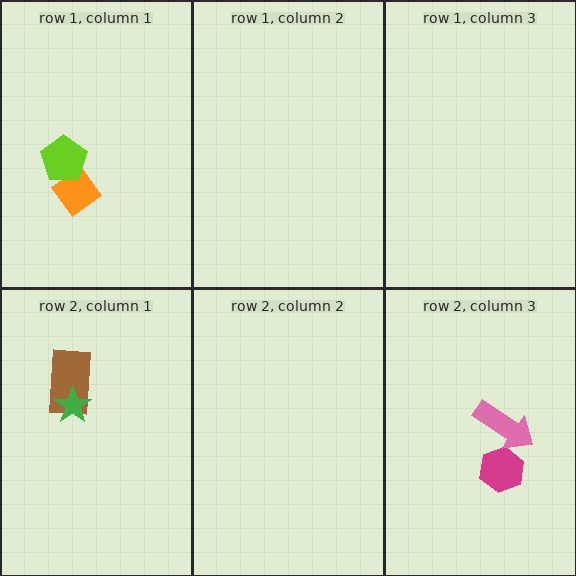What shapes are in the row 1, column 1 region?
The orange diamond, the lime pentagon.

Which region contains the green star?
The row 2, column 1 region.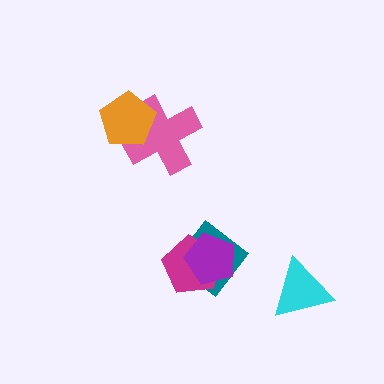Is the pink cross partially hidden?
Yes, it is partially covered by another shape.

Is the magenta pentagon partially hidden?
Yes, it is partially covered by another shape.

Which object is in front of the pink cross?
The orange pentagon is in front of the pink cross.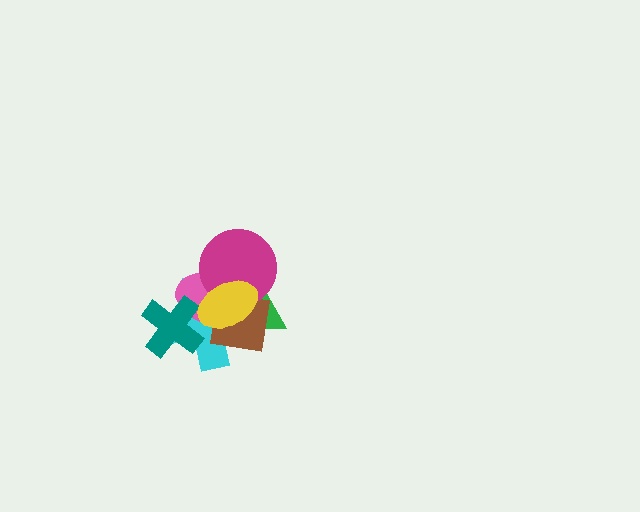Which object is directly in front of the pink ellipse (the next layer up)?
The teal cross is directly in front of the pink ellipse.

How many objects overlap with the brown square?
5 objects overlap with the brown square.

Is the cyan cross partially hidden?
Yes, it is partially covered by another shape.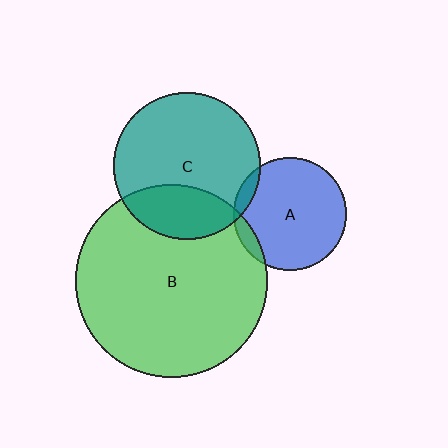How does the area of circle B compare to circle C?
Approximately 1.7 times.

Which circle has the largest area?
Circle B (green).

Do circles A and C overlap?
Yes.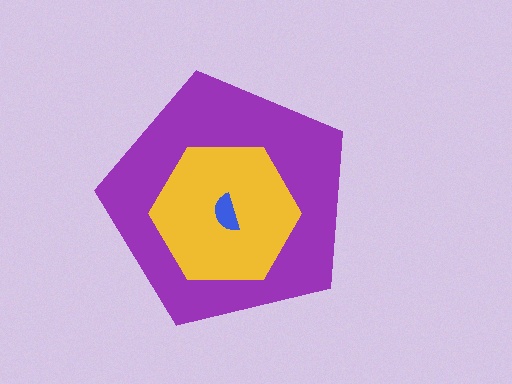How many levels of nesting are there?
3.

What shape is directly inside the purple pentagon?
The yellow hexagon.